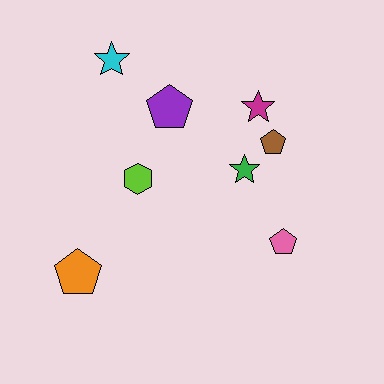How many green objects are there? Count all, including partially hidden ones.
There is 1 green object.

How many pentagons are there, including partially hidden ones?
There are 4 pentagons.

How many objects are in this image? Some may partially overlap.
There are 8 objects.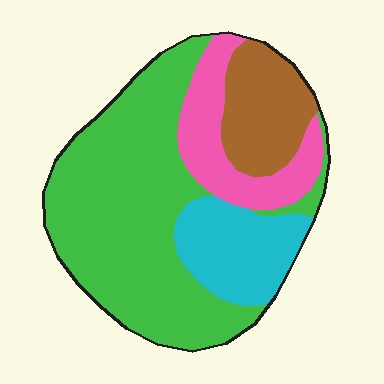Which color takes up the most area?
Green, at roughly 55%.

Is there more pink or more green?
Green.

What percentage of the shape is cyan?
Cyan covers roughly 15% of the shape.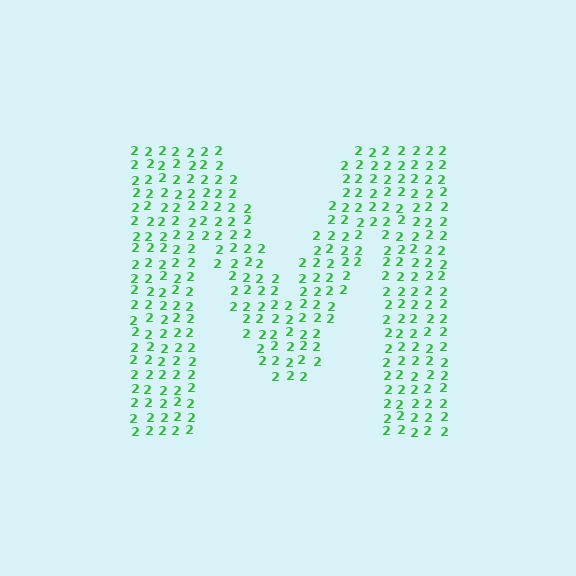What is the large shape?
The large shape is the letter M.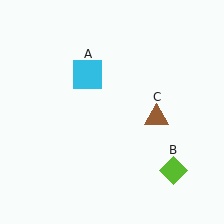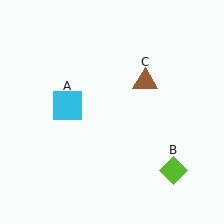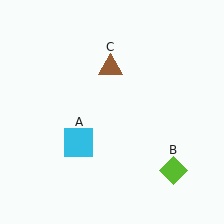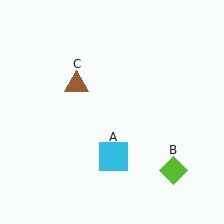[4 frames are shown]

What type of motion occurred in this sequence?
The cyan square (object A), brown triangle (object C) rotated counterclockwise around the center of the scene.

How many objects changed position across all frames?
2 objects changed position: cyan square (object A), brown triangle (object C).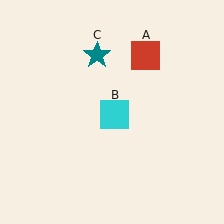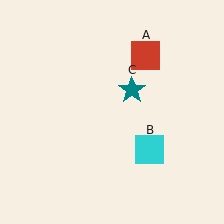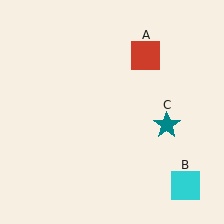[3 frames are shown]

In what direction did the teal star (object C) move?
The teal star (object C) moved down and to the right.